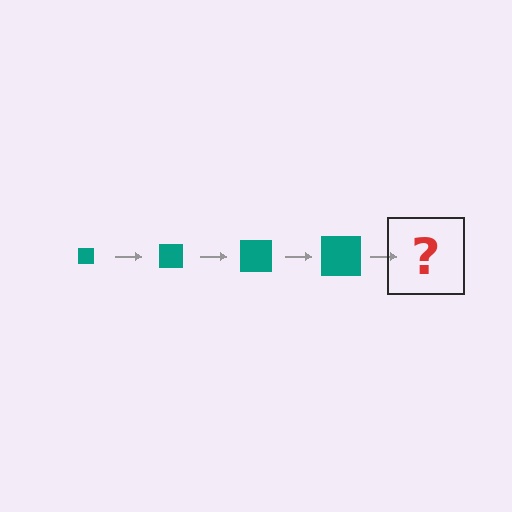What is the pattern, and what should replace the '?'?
The pattern is that the square gets progressively larger each step. The '?' should be a teal square, larger than the previous one.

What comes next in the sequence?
The next element should be a teal square, larger than the previous one.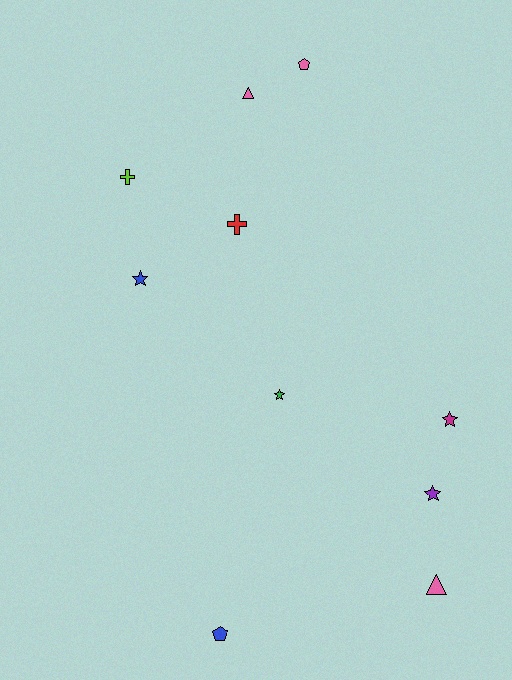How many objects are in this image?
There are 10 objects.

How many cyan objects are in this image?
There are no cyan objects.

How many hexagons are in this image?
There are no hexagons.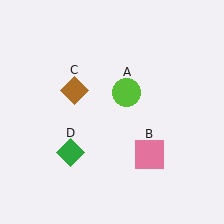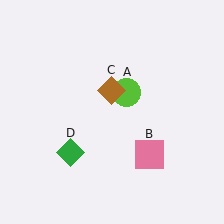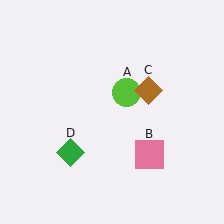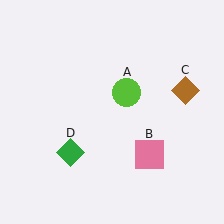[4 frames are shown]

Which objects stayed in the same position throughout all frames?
Lime circle (object A) and pink square (object B) and green diamond (object D) remained stationary.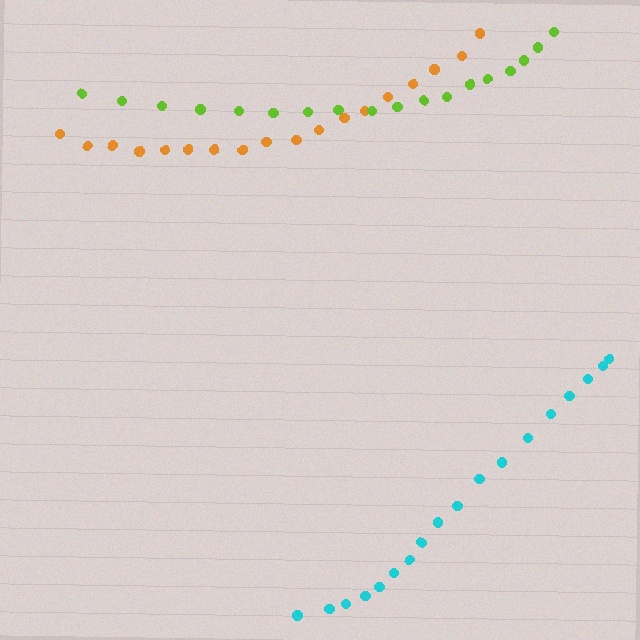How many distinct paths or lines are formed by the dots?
There are 3 distinct paths.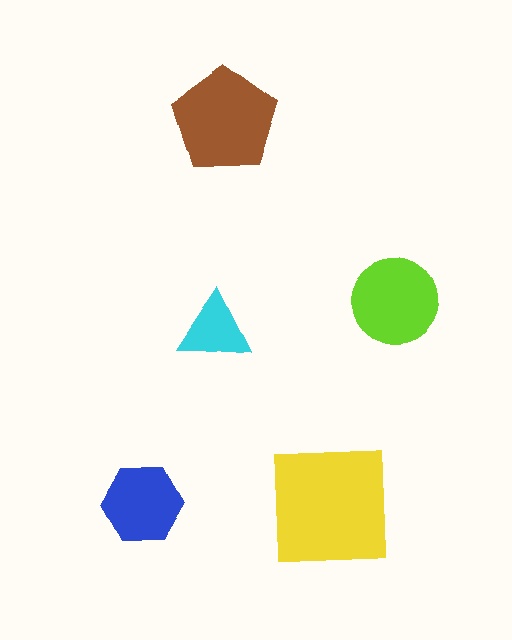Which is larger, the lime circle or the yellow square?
The yellow square.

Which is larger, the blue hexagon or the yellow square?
The yellow square.